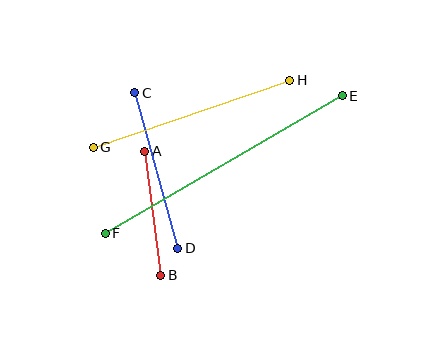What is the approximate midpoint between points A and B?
The midpoint is at approximately (153, 213) pixels.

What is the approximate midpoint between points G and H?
The midpoint is at approximately (192, 114) pixels.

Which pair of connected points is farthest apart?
Points E and F are farthest apart.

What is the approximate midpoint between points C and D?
The midpoint is at approximately (156, 170) pixels.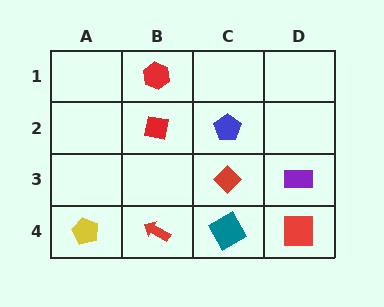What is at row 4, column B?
A red arrow.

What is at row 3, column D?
A purple rectangle.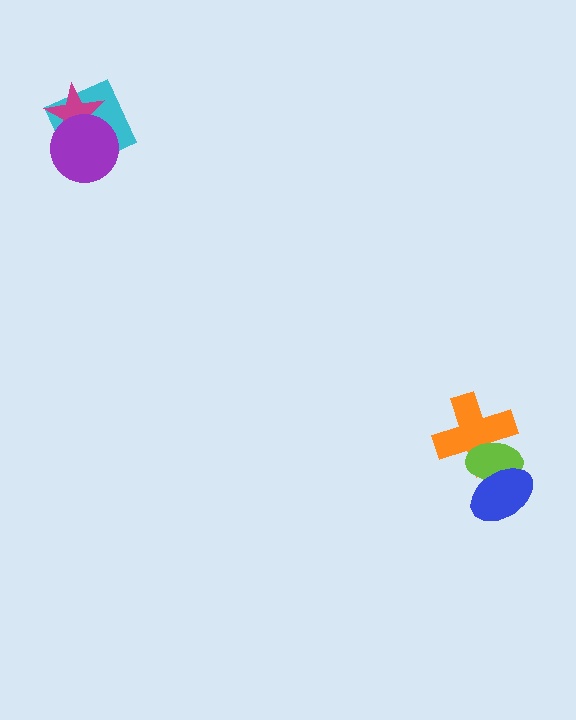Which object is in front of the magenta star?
The purple circle is in front of the magenta star.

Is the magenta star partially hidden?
Yes, it is partially covered by another shape.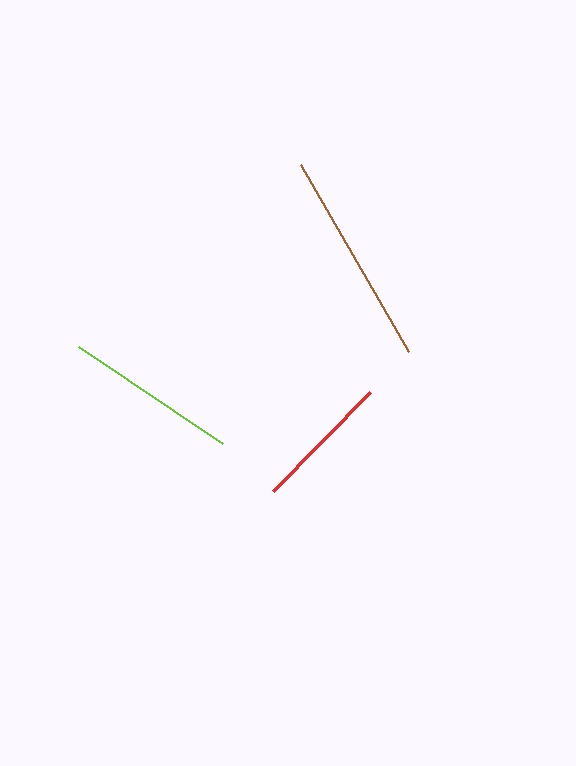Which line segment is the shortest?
The red line is the shortest at approximately 139 pixels.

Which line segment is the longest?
The brown line is the longest at approximately 215 pixels.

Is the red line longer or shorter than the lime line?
The lime line is longer than the red line.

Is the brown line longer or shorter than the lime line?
The brown line is longer than the lime line.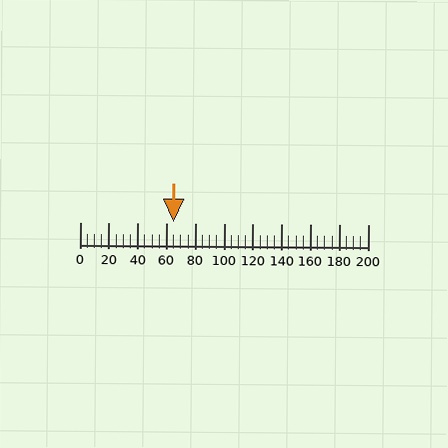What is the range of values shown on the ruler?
The ruler shows values from 0 to 200.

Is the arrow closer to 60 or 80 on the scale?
The arrow is closer to 60.